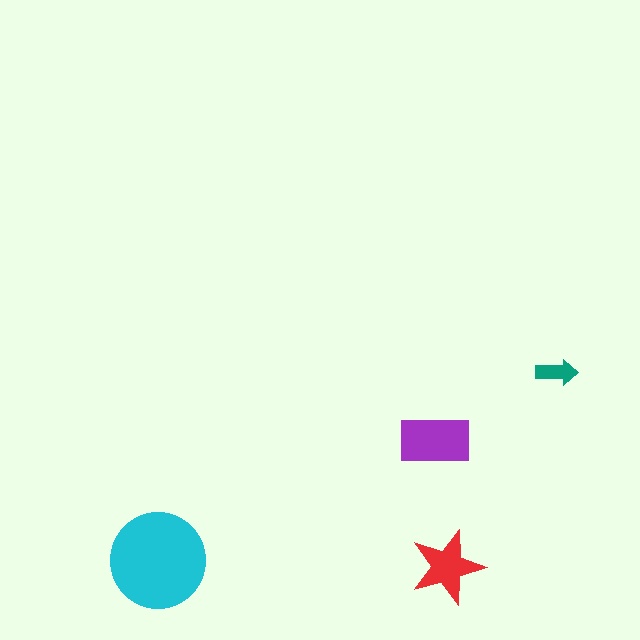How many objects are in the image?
There are 4 objects in the image.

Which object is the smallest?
The teal arrow.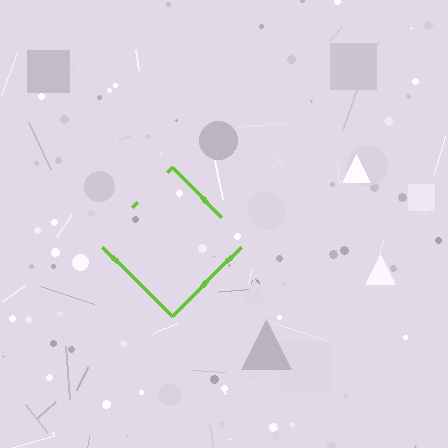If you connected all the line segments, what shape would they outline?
They would outline a diamond.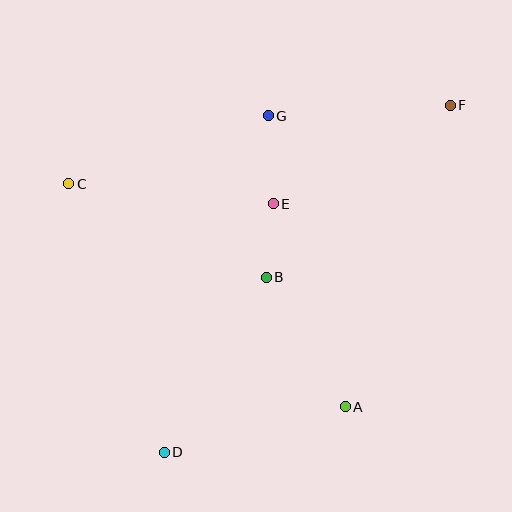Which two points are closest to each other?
Points B and E are closest to each other.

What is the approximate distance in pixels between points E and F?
The distance between E and F is approximately 202 pixels.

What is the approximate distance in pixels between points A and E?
The distance between A and E is approximately 216 pixels.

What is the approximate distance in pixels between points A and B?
The distance between A and B is approximately 152 pixels.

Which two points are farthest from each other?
Points D and F are farthest from each other.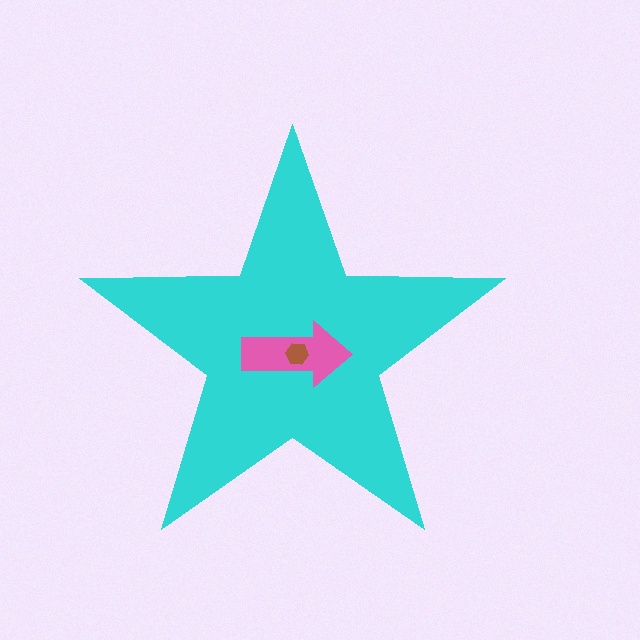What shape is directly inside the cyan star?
The pink arrow.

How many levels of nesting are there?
3.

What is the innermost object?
The brown hexagon.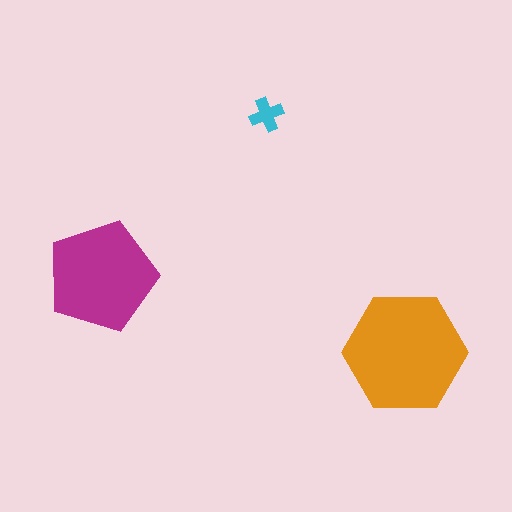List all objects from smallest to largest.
The cyan cross, the magenta pentagon, the orange hexagon.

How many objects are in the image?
There are 3 objects in the image.